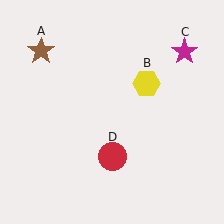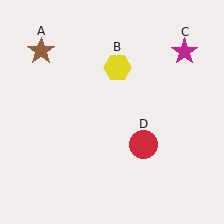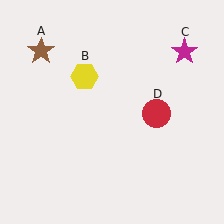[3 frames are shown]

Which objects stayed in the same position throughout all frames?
Brown star (object A) and magenta star (object C) remained stationary.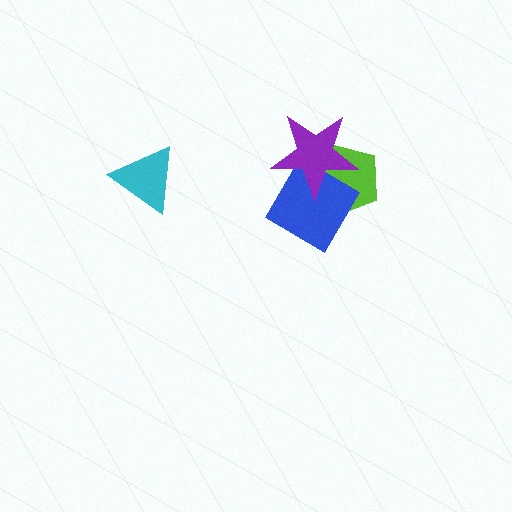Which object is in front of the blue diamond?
The purple star is in front of the blue diamond.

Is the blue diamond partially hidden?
Yes, it is partially covered by another shape.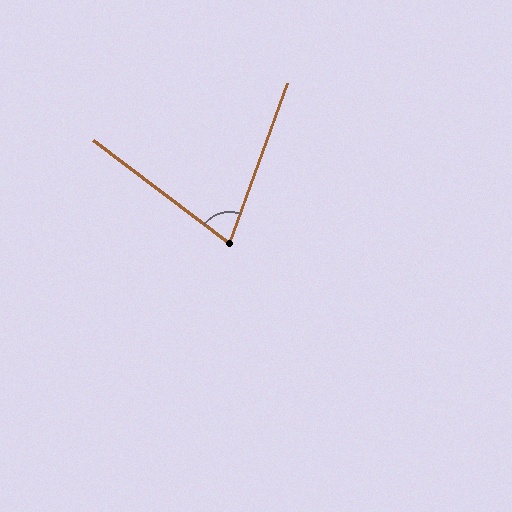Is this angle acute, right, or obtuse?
It is acute.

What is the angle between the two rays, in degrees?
Approximately 73 degrees.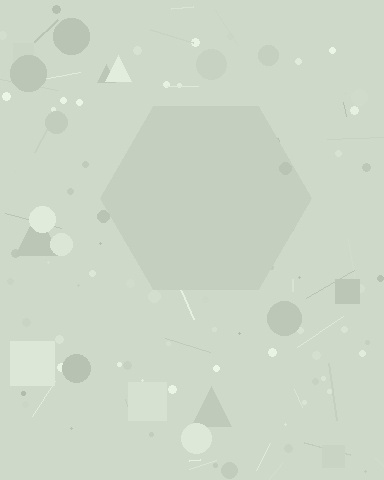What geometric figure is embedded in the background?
A hexagon is embedded in the background.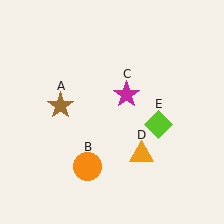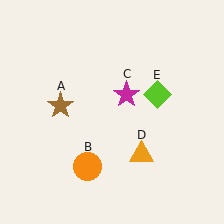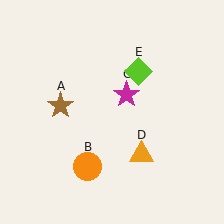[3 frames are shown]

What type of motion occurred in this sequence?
The lime diamond (object E) rotated counterclockwise around the center of the scene.